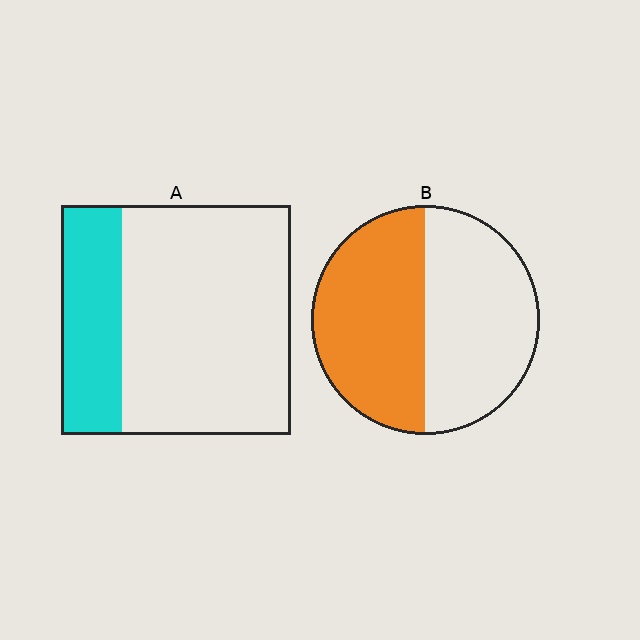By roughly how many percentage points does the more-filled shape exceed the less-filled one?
By roughly 25 percentage points (B over A).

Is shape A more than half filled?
No.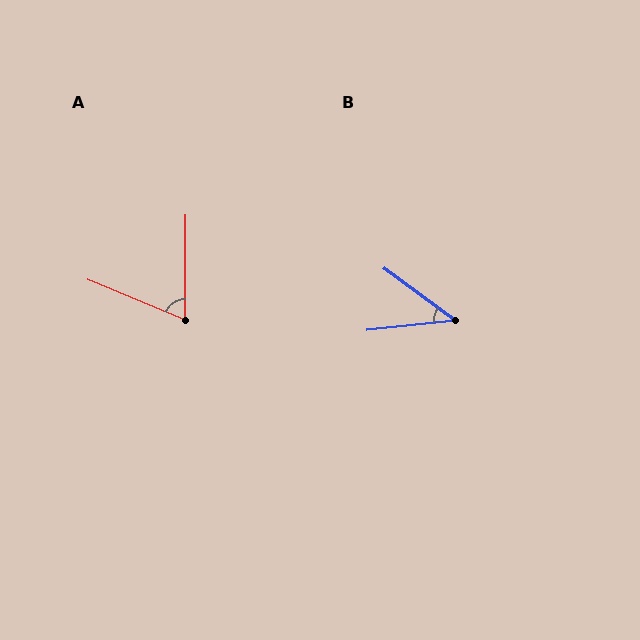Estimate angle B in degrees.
Approximately 42 degrees.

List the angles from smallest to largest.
B (42°), A (68°).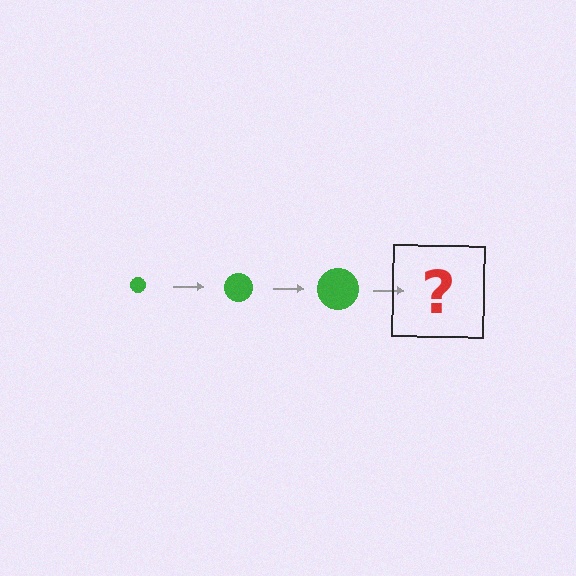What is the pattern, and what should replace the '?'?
The pattern is that the circle gets progressively larger each step. The '?' should be a green circle, larger than the previous one.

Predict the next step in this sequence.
The next step is a green circle, larger than the previous one.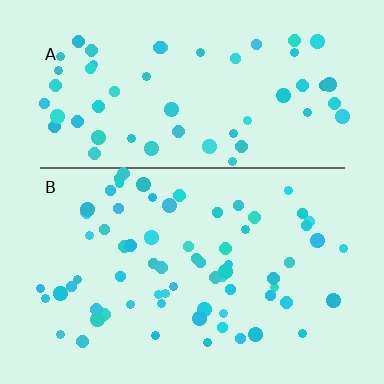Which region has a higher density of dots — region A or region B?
B (the bottom).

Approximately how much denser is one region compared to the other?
Approximately 1.2× — region B over region A.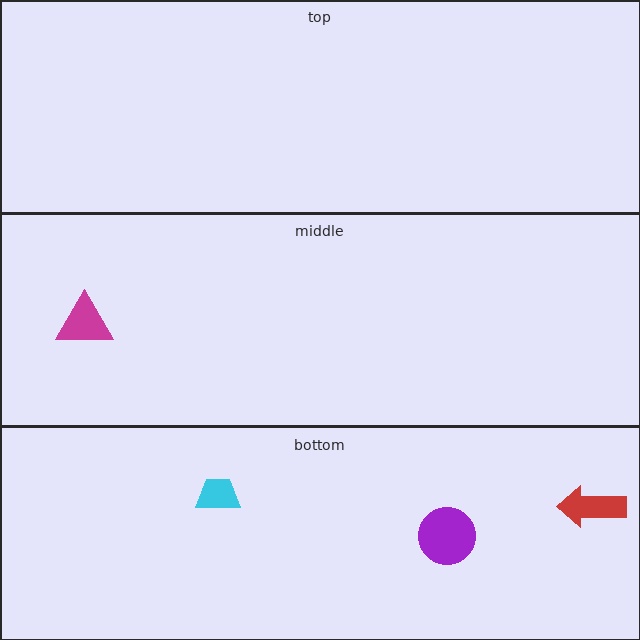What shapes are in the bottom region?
The red arrow, the cyan trapezoid, the purple circle.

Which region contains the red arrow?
The bottom region.